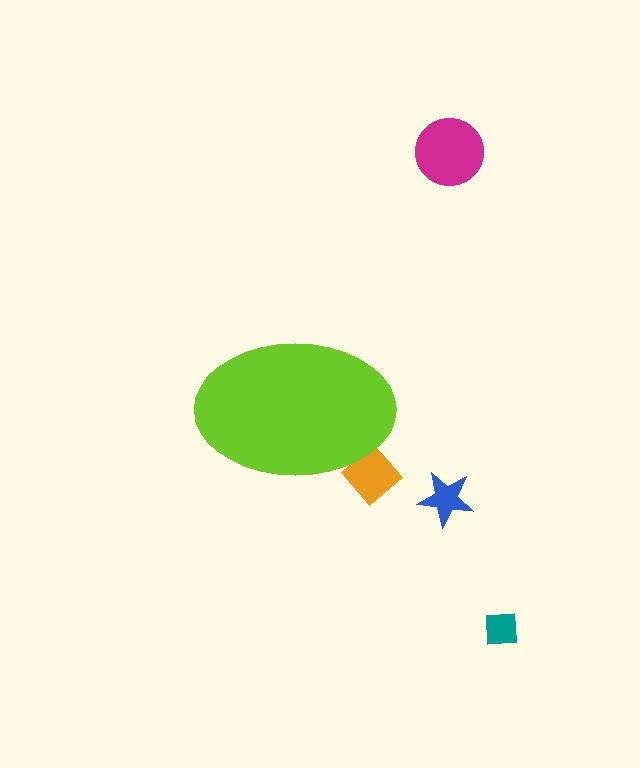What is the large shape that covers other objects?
A lime ellipse.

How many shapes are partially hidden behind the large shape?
1 shape is partially hidden.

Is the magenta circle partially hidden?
No, the magenta circle is fully visible.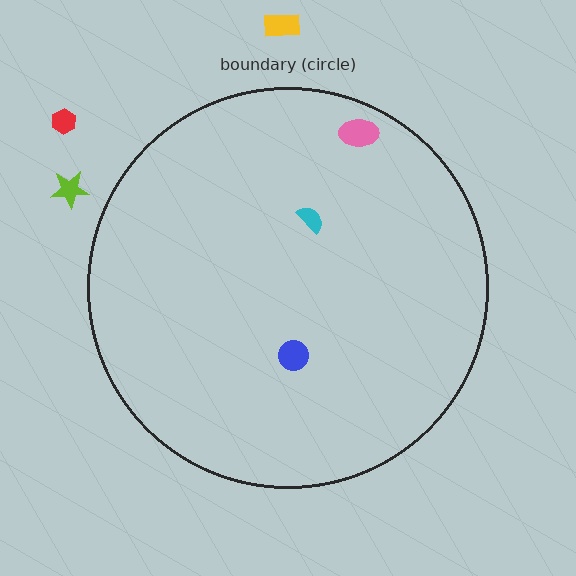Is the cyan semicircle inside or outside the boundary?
Inside.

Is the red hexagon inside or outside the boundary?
Outside.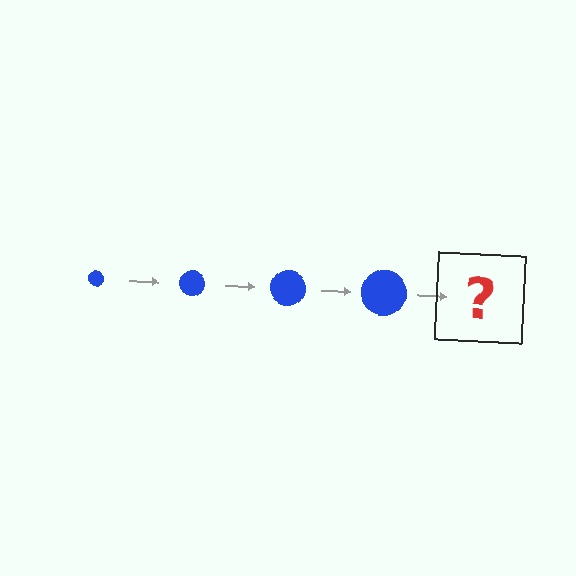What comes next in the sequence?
The next element should be a blue circle, larger than the previous one.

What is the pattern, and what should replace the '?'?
The pattern is that the circle gets progressively larger each step. The '?' should be a blue circle, larger than the previous one.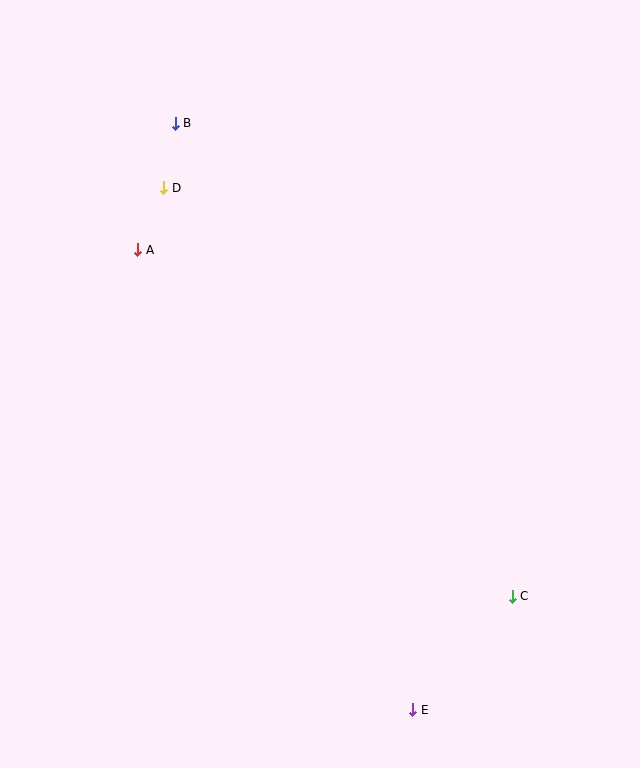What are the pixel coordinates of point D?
Point D is at (164, 188).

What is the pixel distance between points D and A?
The distance between D and A is 67 pixels.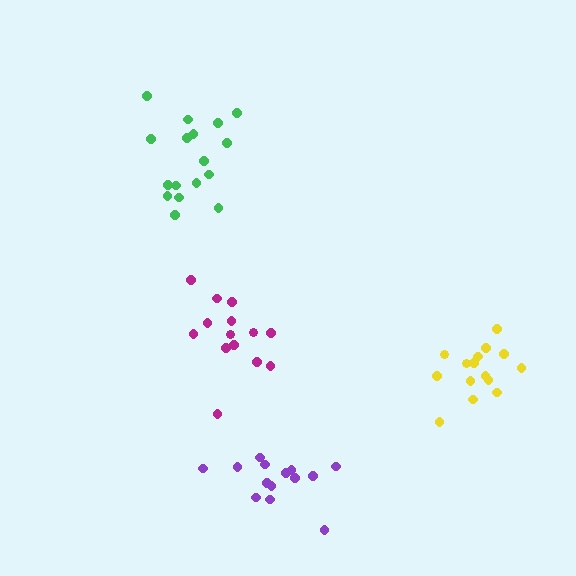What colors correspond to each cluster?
The clusters are colored: purple, magenta, yellow, green.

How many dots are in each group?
Group 1: 14 dots, Group 2: 14 dots, Group 3: 15 dots, Group 4: 17 dots (60 total).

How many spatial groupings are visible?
There are 4 spatial groupings.